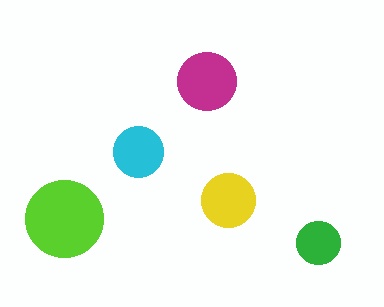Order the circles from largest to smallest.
the lime one, the magenta one, the yellow one, the cyan one, the green one.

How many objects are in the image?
There are 5 objects in the image.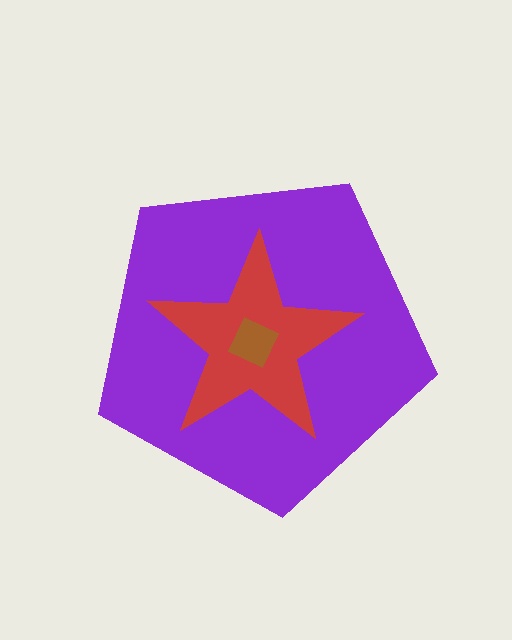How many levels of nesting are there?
3.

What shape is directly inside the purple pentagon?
The red star.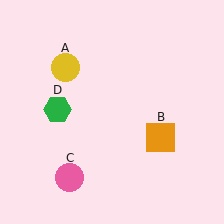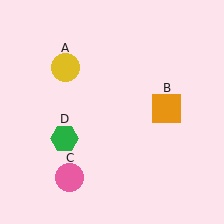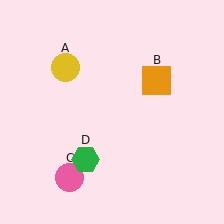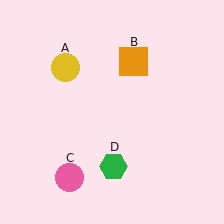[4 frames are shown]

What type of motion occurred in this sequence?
The orange square (object B), green hexagon (object D) rotated counterclockwise around the center of the scene.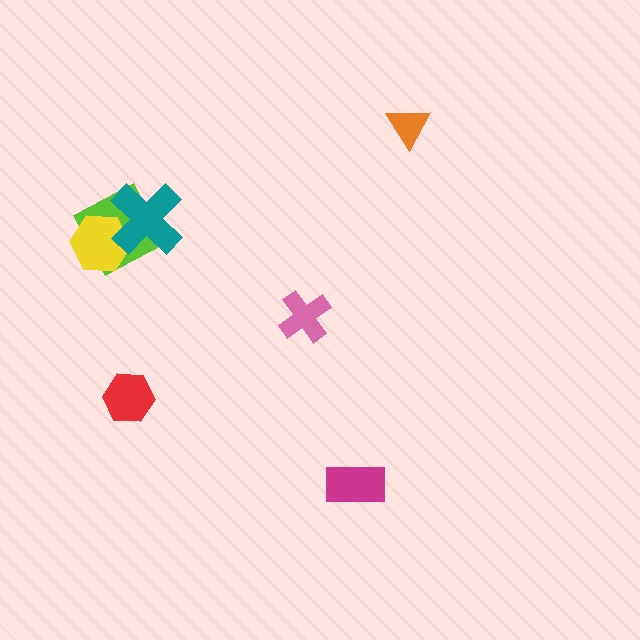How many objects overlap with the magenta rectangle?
0 objects overlap with the magenta rectangle.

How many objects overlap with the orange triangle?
0 objects overlap with the orange triangle.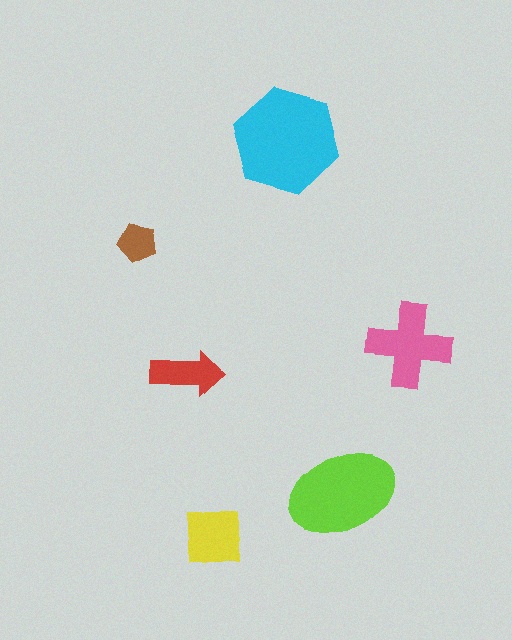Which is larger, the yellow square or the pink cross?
The pink cross.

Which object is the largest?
The cyan hexagon.